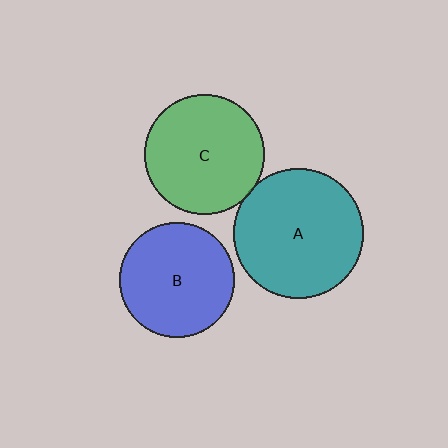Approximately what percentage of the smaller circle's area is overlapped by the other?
Approximately 5%.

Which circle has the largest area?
Circle A (teal).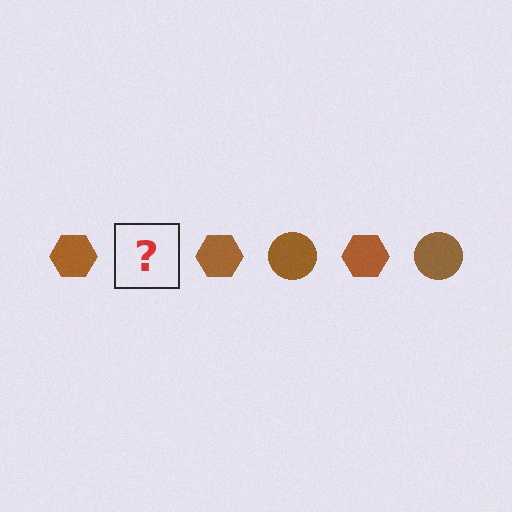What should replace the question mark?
The question mark should be replaced with a brown circle.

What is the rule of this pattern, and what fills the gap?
The rule is that the pattern cycles through hexagon, circle shapes in brown. The gap should be filled with a brown circle.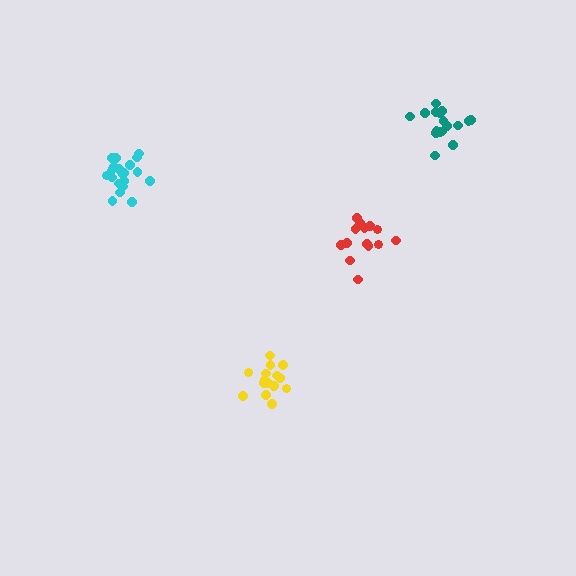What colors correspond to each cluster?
The clusters are colored: teal, red, cyan, yellow.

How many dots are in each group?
Group 1: 17 dots, Group 2: 14 dots, Group 3: 20 dots, Group 4: 15 dots (66 total).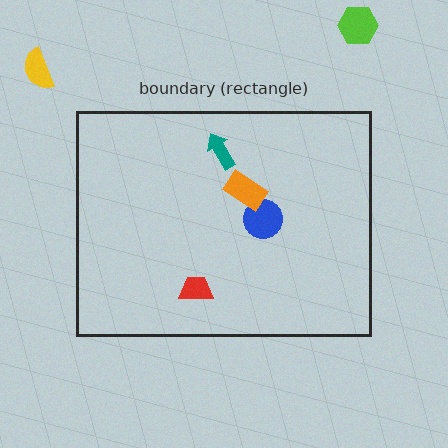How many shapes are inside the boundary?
4 inside, 2 outside.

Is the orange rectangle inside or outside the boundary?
Inside.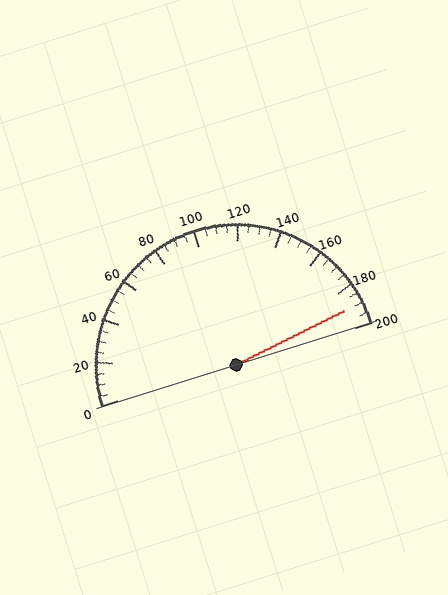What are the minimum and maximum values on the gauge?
The gauge ranges from 0 to 200.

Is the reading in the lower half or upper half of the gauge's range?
The reading is in the upper half of the range (0 to 200).